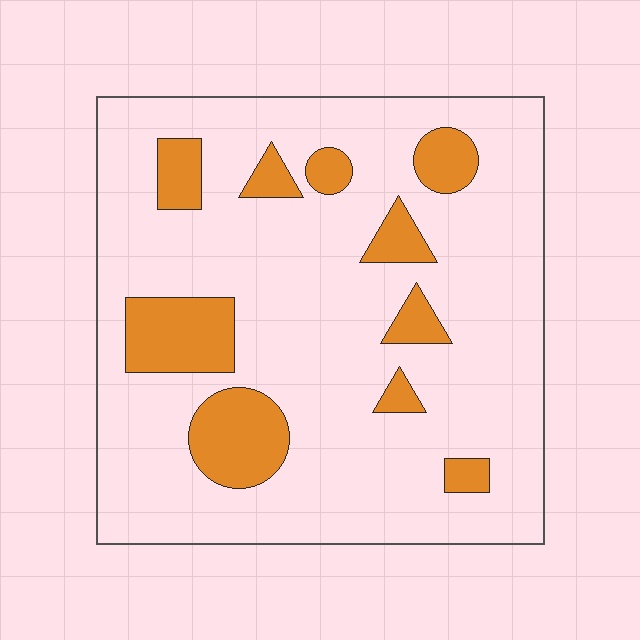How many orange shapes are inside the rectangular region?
10.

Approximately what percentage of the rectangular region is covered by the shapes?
Approximately 15%.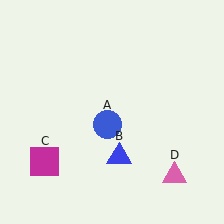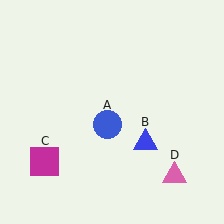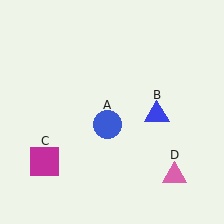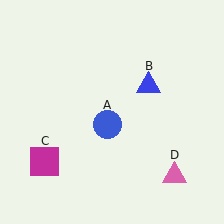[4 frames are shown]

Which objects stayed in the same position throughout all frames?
Blue circle (object A) and magenta square (object C) and pink triangle (object D) remained stationary.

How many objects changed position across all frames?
1 object changed position: blue triangle (object B).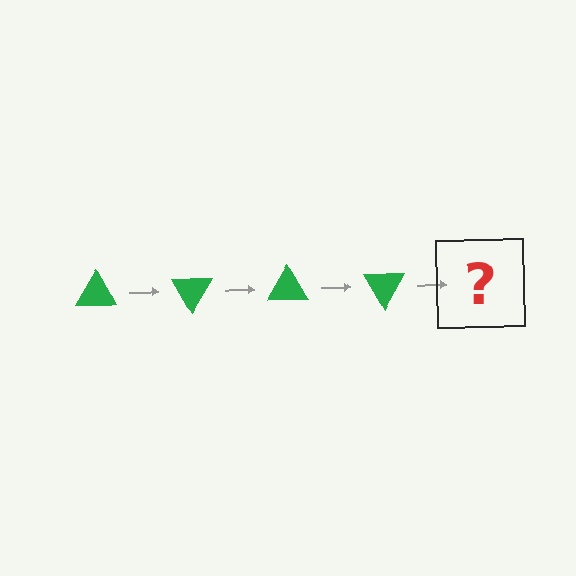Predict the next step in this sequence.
The next step is a green triangle rotated 240 degrees.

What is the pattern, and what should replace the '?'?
The pattern is that the triangle rotates 60 degrees each step. The '?' should be a green triangle rotated 240 degrees.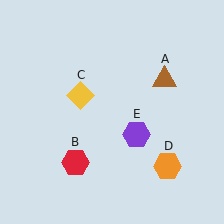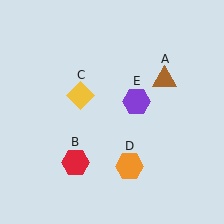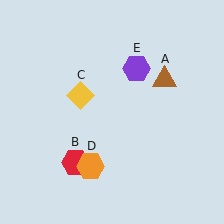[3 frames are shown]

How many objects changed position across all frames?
2 objects changed position: orange hexagon (object D), purple hexagon (object E).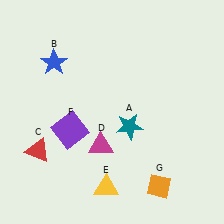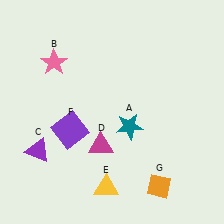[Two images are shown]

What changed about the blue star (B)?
In Image 1, B is blue. In Image 2, it changed to pink.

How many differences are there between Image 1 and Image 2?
There are 2 differences between the two images.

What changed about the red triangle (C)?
In Image 1, C is red. In Image 2, it changed to purple.